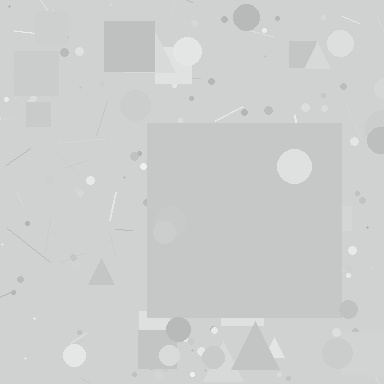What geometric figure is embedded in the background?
A square is embedded in the background.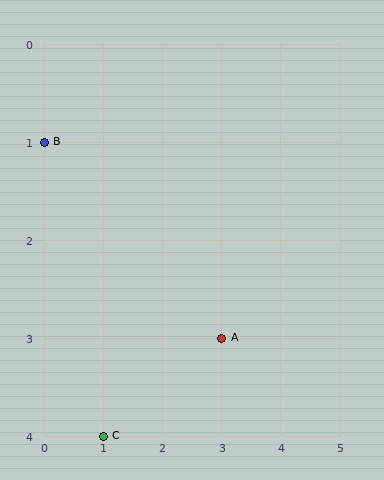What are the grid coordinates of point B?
Point B is at grid coordinates (0, 1).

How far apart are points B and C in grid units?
Points B and C are 1 column and 3 rows apart (about 3.2 grid units diagonally).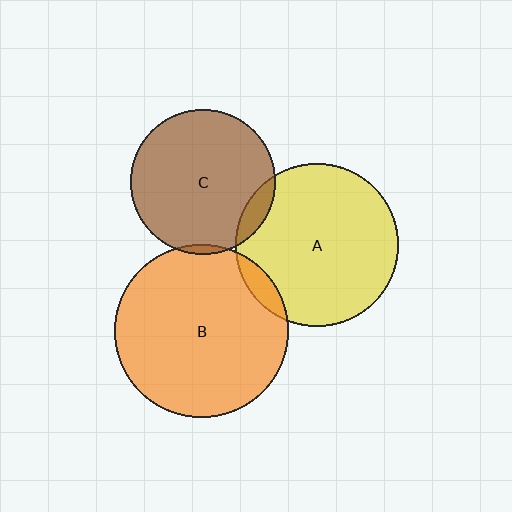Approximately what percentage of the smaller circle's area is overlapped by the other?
Approximately 5%.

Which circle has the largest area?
Circle B (orange).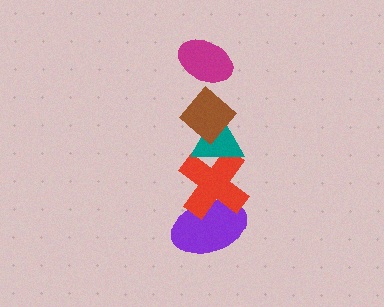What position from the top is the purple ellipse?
The purple ellipse is 5th from the top.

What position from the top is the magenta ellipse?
The magenta ellipse is 1st from the top.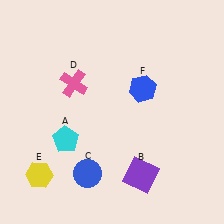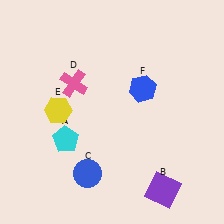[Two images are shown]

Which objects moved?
The objects that moved are: the purple square (B), the yellow hexagon (E).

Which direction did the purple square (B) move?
The purple square (B) moved right.